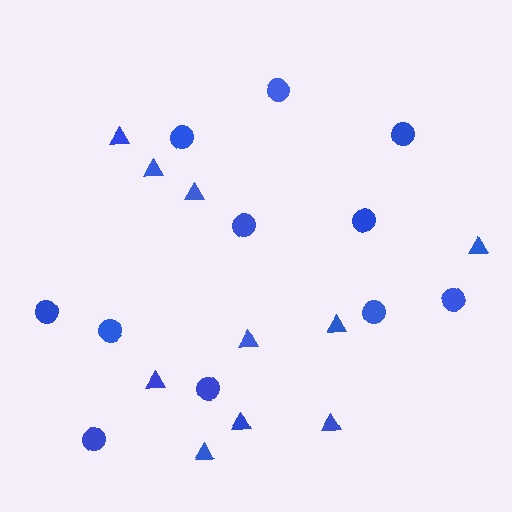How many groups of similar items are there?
There are 2 groups: one group of circles (11) and one group of triangles (10).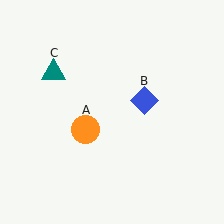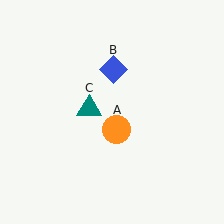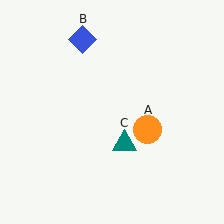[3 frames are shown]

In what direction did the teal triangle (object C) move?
The teal triangle (object C) moved down and to the right.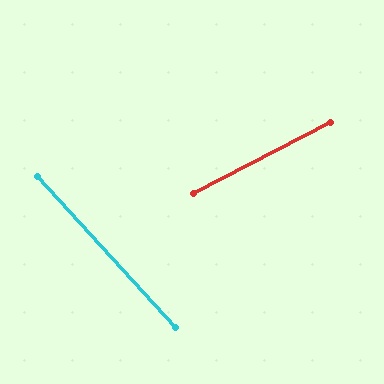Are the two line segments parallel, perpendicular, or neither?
Neither parallel nor perpendicular — they differ by about 75°.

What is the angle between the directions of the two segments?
Approximately 75 degrees.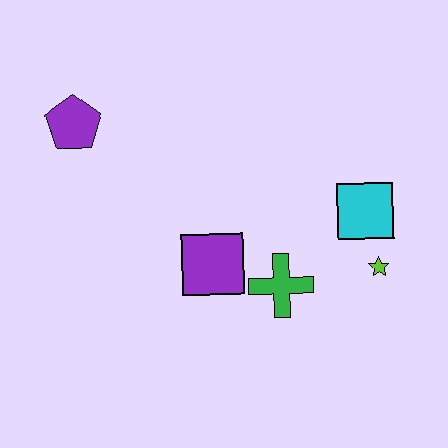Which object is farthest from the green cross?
The purple pentagon is farthest from the green cross.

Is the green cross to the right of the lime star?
No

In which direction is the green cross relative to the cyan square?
The green cross is to the left of the cyan square.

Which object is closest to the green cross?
The purple square is closest to the green cross.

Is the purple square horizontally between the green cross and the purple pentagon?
Yes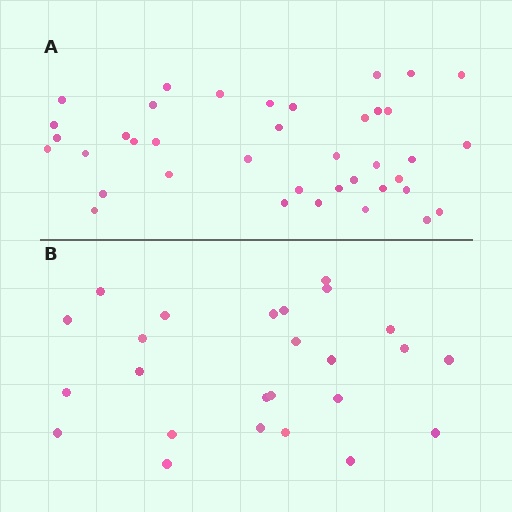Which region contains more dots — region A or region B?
Region A (the top region) has more dots.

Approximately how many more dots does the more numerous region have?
Region A has approximately 15 more dots than region B.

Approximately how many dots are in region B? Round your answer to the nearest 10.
About 20 dots. (The exact count is 25, which rounds to 20.)